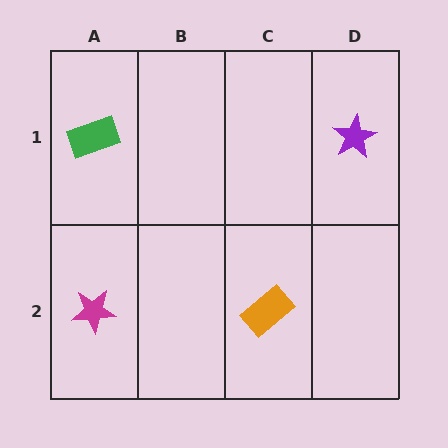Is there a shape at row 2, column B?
No, that cell is empty.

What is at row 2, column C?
An orange rectangle.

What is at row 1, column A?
A green rectangle.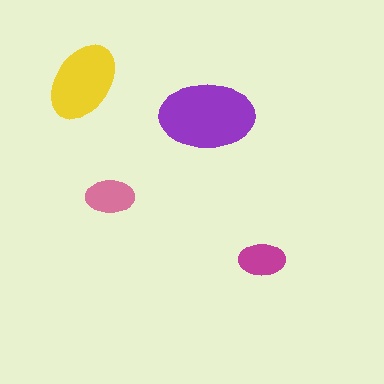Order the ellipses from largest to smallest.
the purple one, the yellow one, the pink one, the magenta one.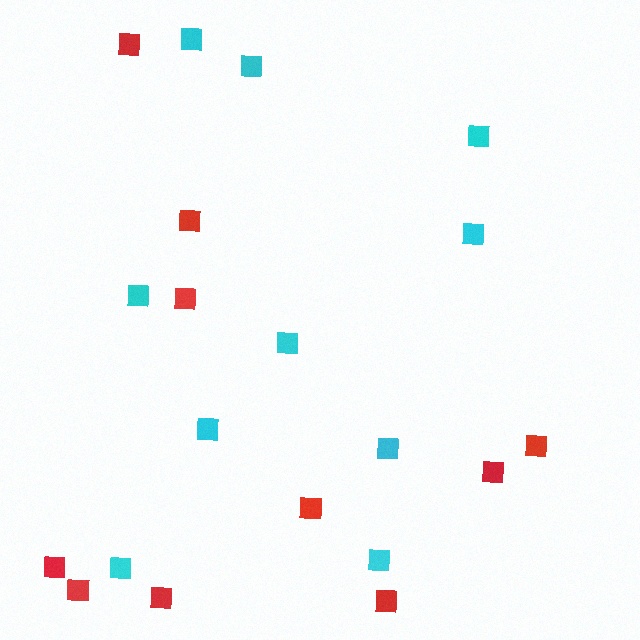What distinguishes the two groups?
There are 2 groups: one group of red squares (10) and one group of cyan squares (10).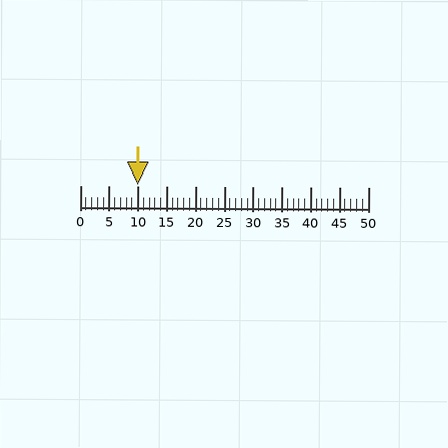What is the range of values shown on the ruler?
The ruler shows values from 0 to 50.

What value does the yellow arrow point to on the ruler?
The yellow arrow points to approximately 10.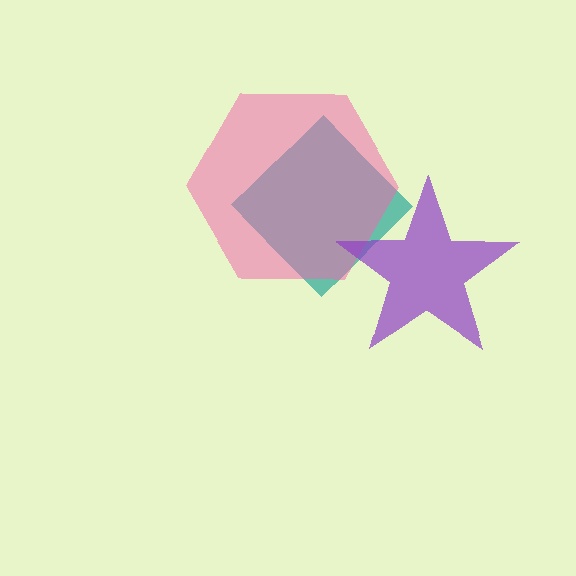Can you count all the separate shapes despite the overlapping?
Yes, there are 3 separate shapes.